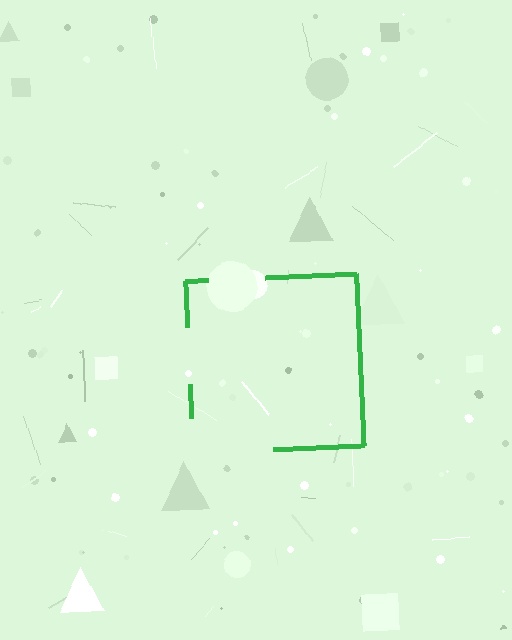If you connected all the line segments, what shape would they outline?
They would outline a square.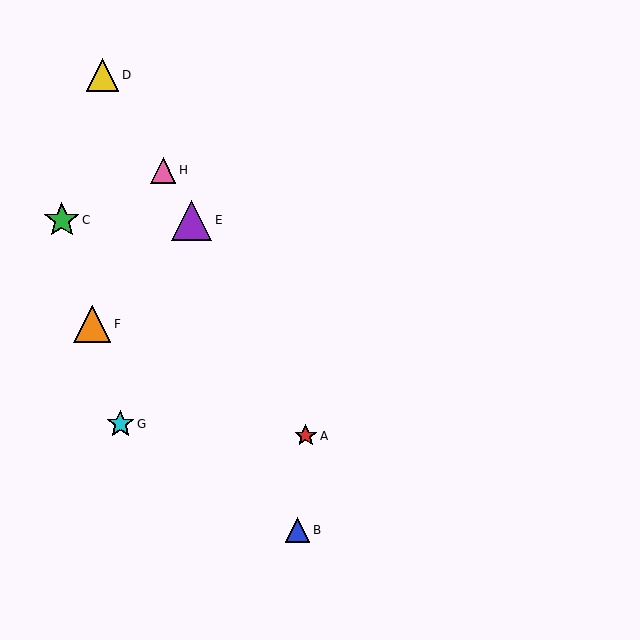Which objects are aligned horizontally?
Objects C, E are aligned horizontally.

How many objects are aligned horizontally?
2 objects (C, E) are aligned horizontally.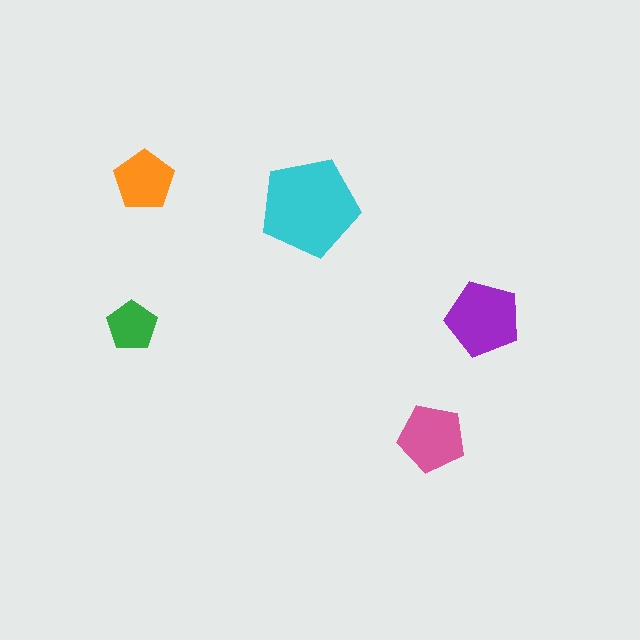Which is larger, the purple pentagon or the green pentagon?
The purple one.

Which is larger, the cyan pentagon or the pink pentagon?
The cyan one.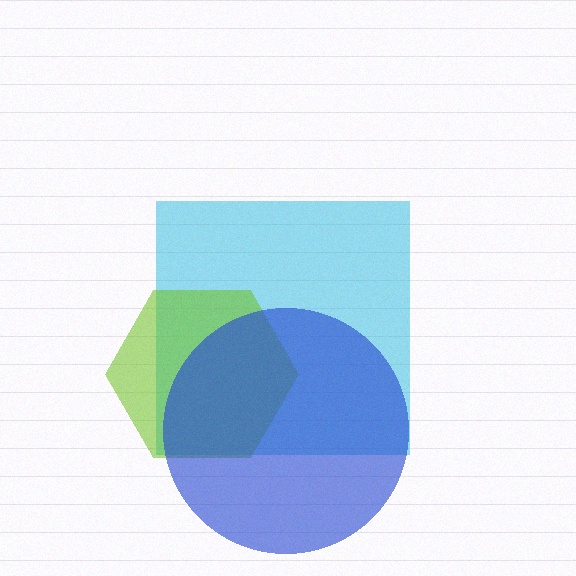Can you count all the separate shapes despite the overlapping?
Yes, there are 3 separate shapes.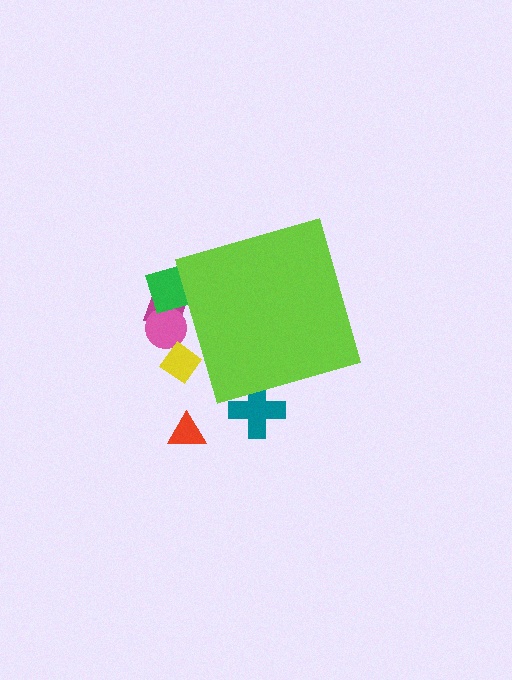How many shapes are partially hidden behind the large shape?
5 shapes are partially hidden.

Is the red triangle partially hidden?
No, the red triangle is fully visible.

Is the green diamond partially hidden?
Yes, the green diamond is partially hidden behind the lime diamond.